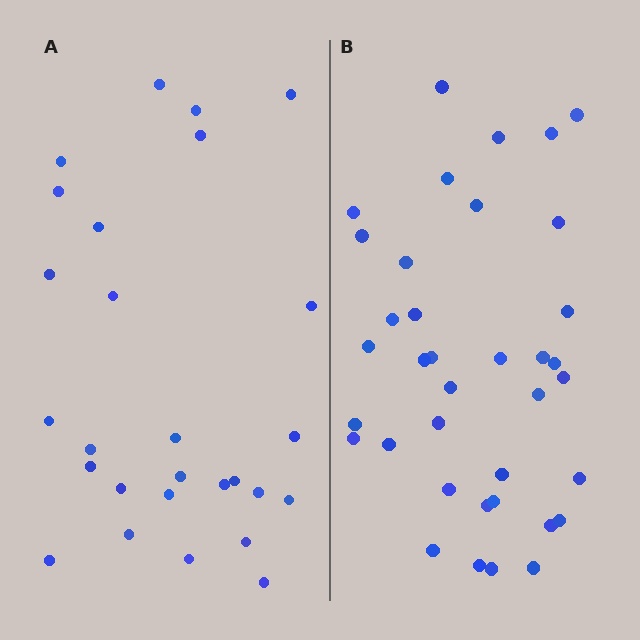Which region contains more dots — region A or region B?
Region B (the right region) has more dots.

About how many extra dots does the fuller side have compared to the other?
Region B has roughly 10 or so more dots than region A.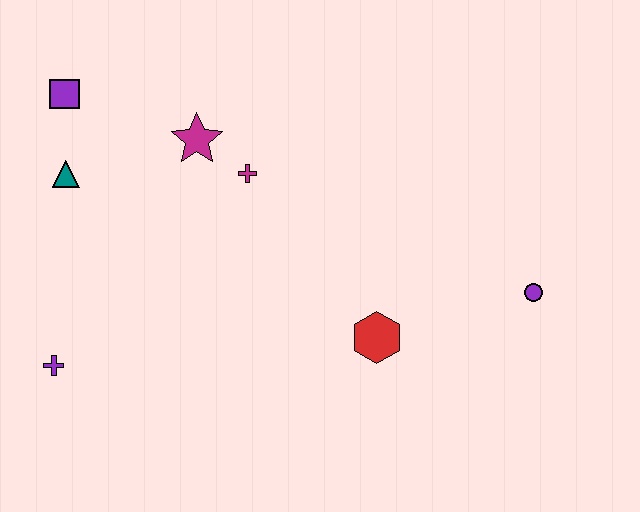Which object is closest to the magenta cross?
The magenta star is closest to the magenta cross.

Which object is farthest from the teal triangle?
The purple circle is farthest from the teal triangle.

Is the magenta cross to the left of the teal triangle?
No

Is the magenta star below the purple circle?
No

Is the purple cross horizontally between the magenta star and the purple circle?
No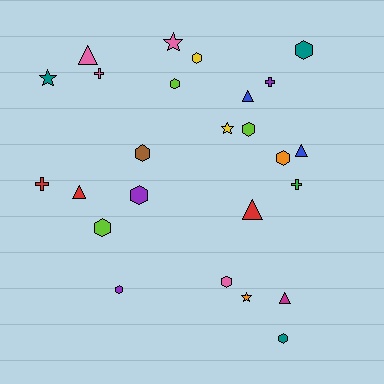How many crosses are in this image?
There are 4 crosses.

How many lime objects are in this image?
There are 3 lime objects.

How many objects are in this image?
There are 25 objects.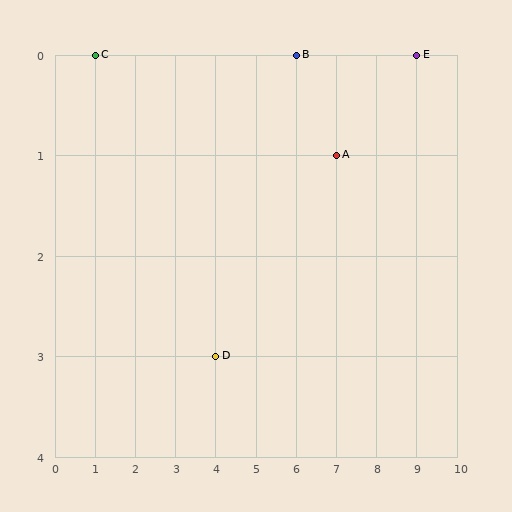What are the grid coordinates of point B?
Point B is at grid coordinates (6, 0).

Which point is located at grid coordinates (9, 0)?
Point E is at (9, 0).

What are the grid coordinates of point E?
Point E is at grid coordinates (9, 0).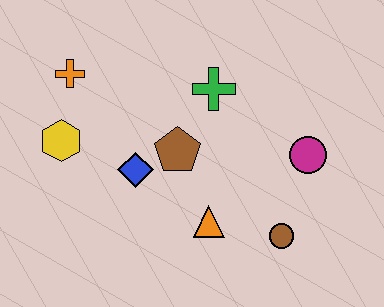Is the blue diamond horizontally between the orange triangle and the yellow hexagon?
Yes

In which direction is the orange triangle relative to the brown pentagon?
The orange triangle is below the brown pentagon.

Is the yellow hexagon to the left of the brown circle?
Yes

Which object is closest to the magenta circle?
The brown circle is closest to the magenta circle.